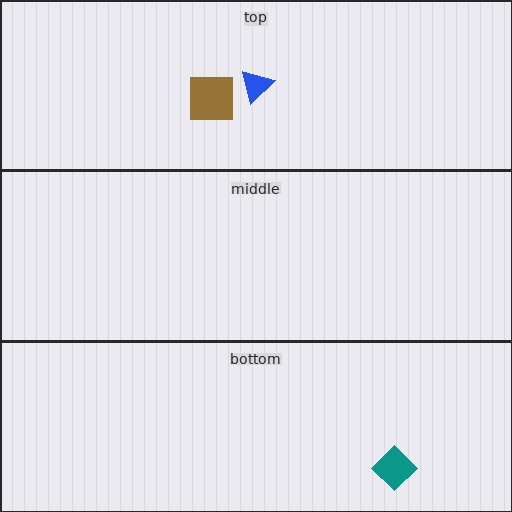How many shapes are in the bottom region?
1.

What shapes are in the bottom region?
The teal diamond.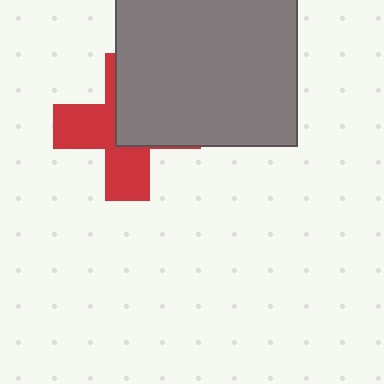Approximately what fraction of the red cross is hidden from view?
Roughly 49% of the red cross is hidden behind the gray square.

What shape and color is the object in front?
The object in front is a gray square.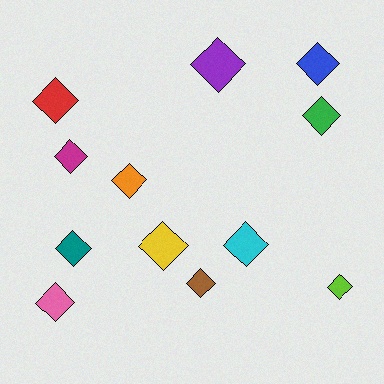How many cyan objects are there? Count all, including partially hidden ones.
There is 1 cyan object.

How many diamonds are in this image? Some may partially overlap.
There are 12 diamonds.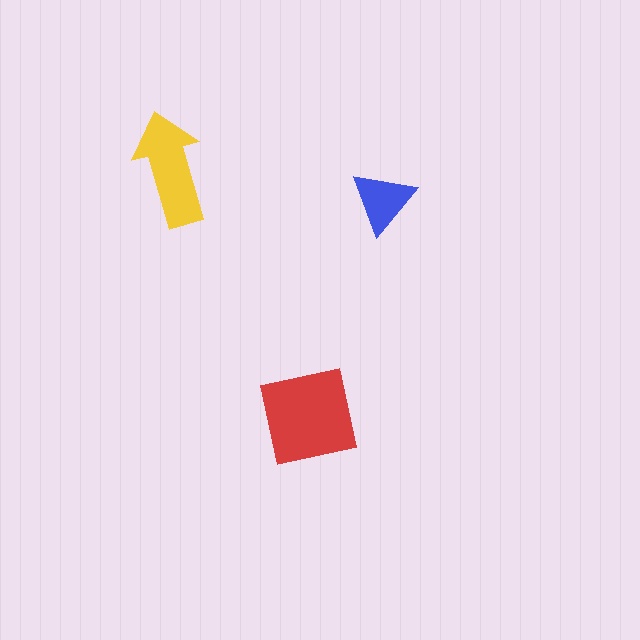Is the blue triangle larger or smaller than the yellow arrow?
Smaller.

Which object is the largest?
The red square.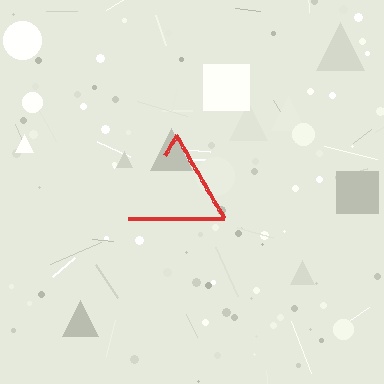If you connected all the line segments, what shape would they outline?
They would outline a triangle.